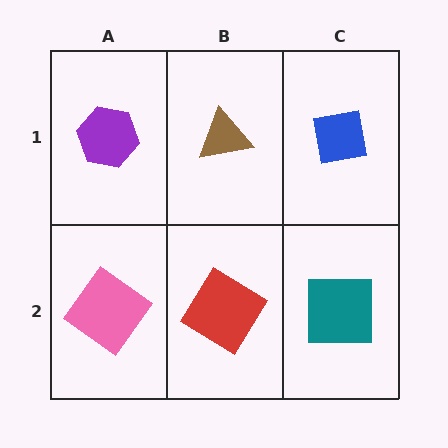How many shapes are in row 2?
3 shapes.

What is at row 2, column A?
A pink diamond.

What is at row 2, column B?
A red diamond.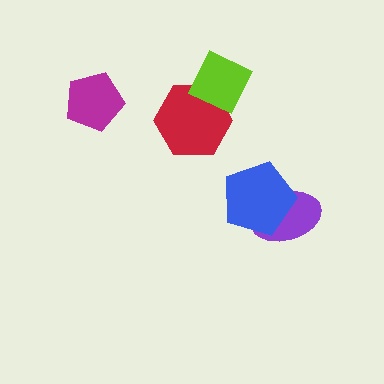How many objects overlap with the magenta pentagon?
0 objects overlap with the magenta pentagon.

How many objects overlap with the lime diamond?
1 object overlaps with the lime diamond.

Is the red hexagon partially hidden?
Yes, it is partially covered by another shape.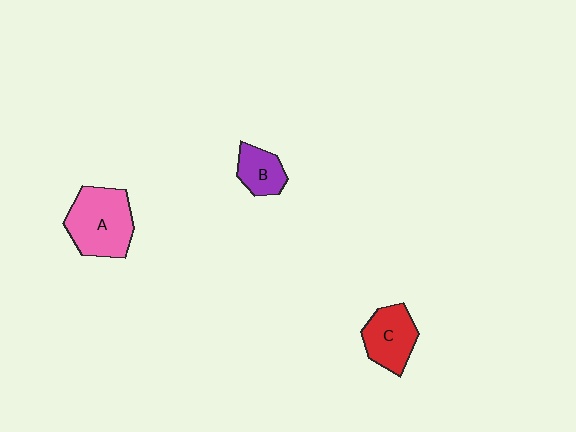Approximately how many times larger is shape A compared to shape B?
Approximately 2.1 times.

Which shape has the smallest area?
Shape B (purple).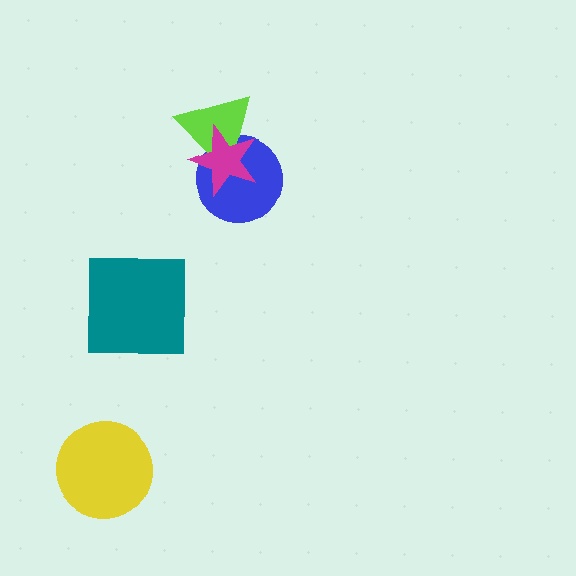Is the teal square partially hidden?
No, no other shape covers it.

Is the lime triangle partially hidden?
Yes, it is partially covered by another shape.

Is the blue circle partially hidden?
Yes, it is partially covered by another shape.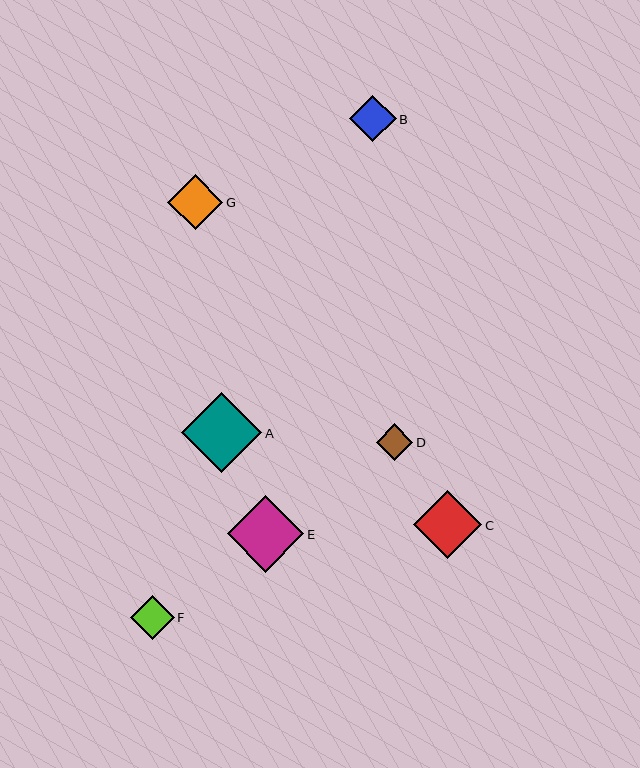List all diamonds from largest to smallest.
From largest to smallest: A, E, C, G, B, F, D.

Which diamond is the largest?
Diamond A is the largest with a size of approximately 80 pixels.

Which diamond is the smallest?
Diamond D is the smallest with a size of approximately 37 pixels.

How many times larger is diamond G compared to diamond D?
Diamond G is approximately 1.5 times the size of diamond D.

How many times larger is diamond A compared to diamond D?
Diamond A is approximately 2.2 times the size of diamond D.